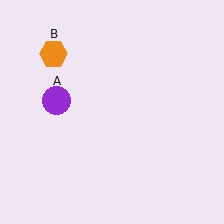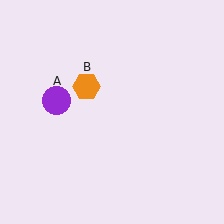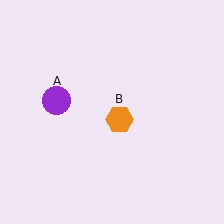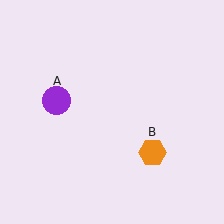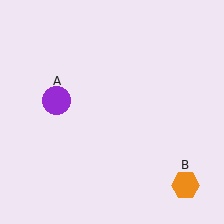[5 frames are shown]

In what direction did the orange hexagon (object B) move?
The orange hexagon (object B) moved down and to the right.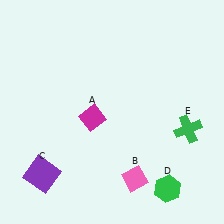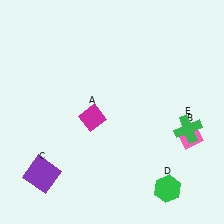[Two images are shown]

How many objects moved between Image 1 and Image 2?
1 object moved between the two images.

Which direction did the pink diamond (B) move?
The pink diamond (B) moved right.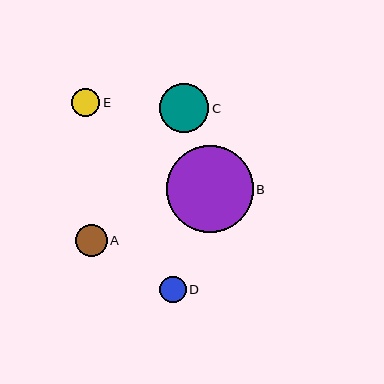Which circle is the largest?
Circle B is the largest with a size of approximately 86 pixels.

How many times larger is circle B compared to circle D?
Circle B is approximately 3.2 times the size of circle D.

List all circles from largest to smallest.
From largest to smallest: B, C, A, E, D.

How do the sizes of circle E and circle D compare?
Circle E and circle D are approximately the same size.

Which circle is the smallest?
Circle D is the smallest with a size of approximately 27 pixels.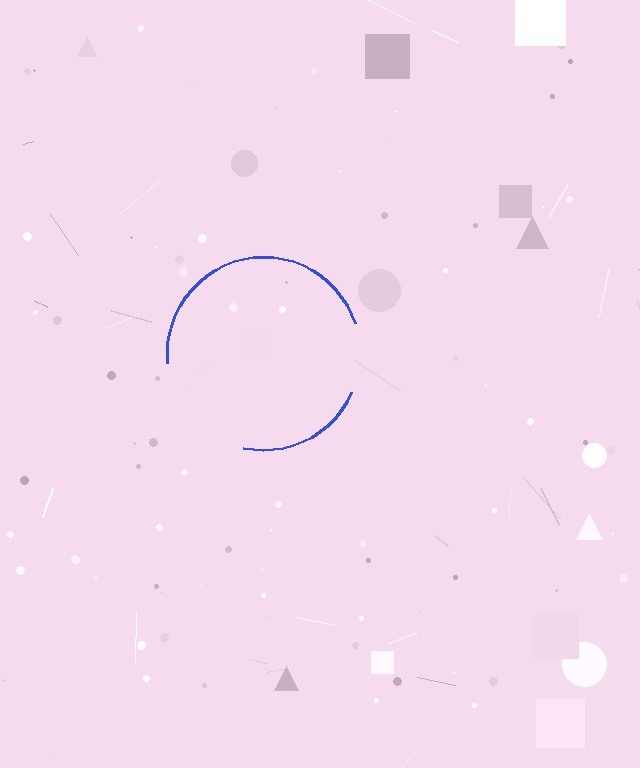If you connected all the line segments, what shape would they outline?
They would outline a circle.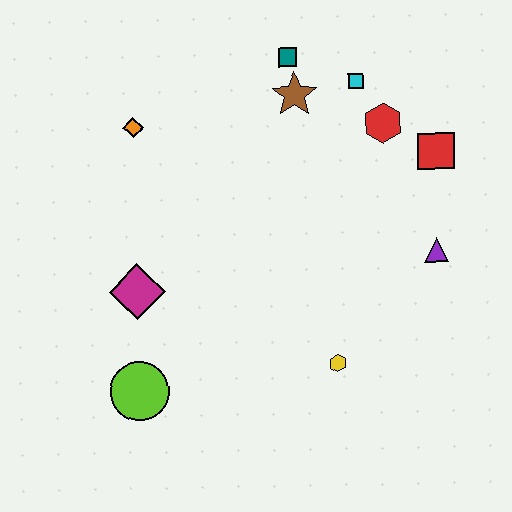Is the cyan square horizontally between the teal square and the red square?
Yes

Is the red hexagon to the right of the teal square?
Yes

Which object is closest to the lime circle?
The magenta diamond is closest to the lime circle.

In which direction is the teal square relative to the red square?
The teal square is to the left of the red square.